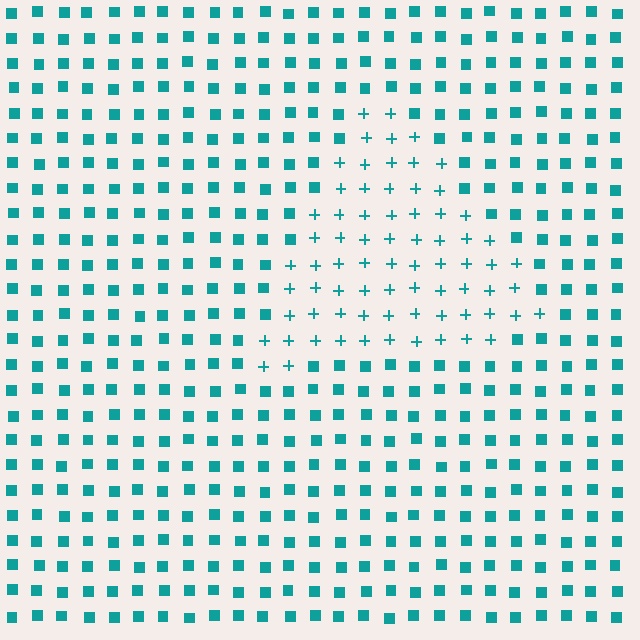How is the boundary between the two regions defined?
The boundary is defined by a change in element shape: plus signs inside vs. squares outside. All elements share the same color and spacing.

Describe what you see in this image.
The image is filled with small teal elements arranged in a uniform grid. A triangle-shaped region contains plus signs, while the surrounding area contains squares. The boundary is defined purely by the change in element shape.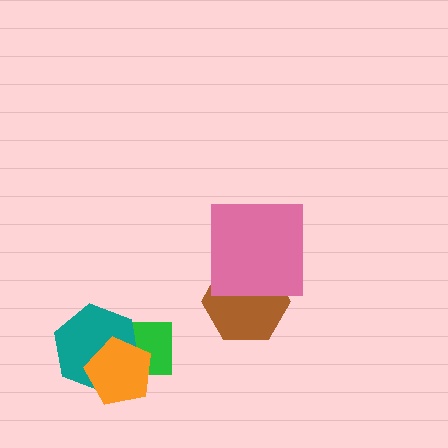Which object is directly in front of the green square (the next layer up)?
The teal hexagon is directly in front of the green square.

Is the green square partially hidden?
Yes, it is partially covered by another shape.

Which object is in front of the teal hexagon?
The orange pentagon is in front of the teal hexagon.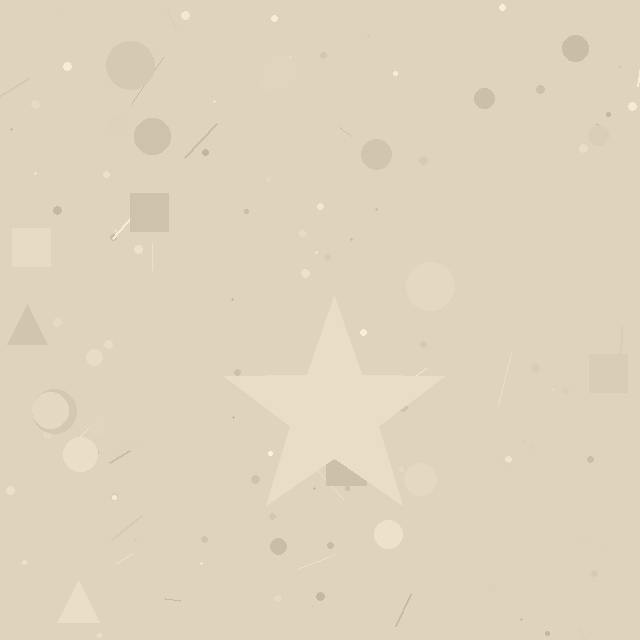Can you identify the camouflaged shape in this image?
The camouflaged shape is a star.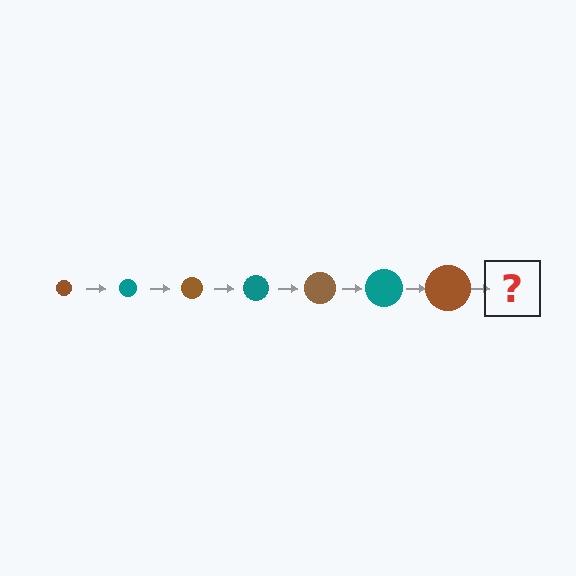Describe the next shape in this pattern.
It should be a teal circle, larger than the previous one.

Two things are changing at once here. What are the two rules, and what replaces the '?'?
The two rules are that the circle grows larger each step and the color cycles through brown and teal. The '?' should be a teal circle, larger than the previous one.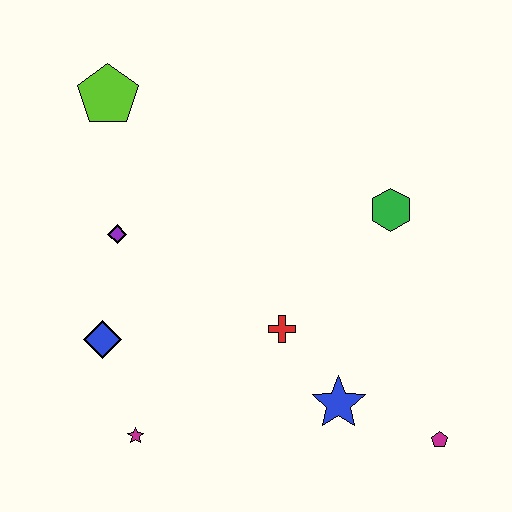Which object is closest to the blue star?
The red cross is closest to the blue star.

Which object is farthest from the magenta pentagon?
The lime pentagon is farthest from the magenta pentagon.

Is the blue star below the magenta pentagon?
No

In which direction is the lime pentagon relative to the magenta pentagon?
The lime pentagon is above the magenta pentagon.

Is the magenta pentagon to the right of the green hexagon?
Yes